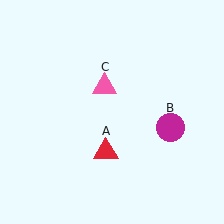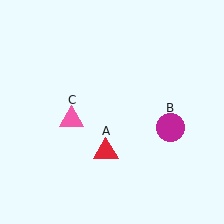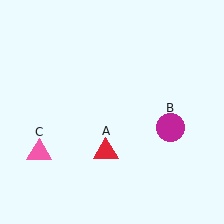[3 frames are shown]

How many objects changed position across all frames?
1 object changed position: pink triangle (object C).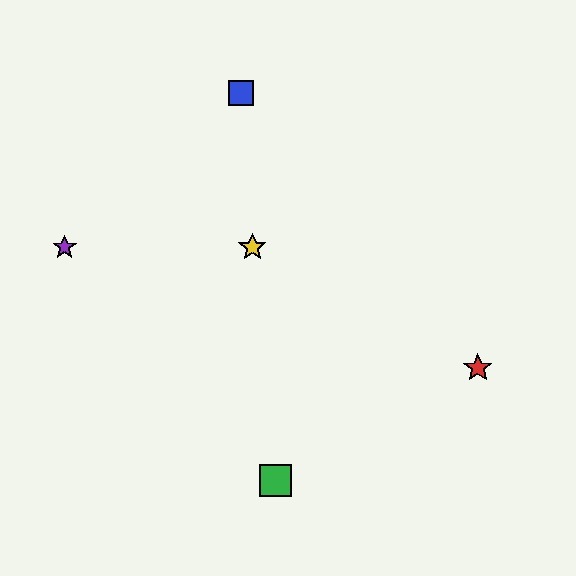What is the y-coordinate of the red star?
The red star is at y≈368.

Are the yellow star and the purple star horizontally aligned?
Yes, both are at y≈247.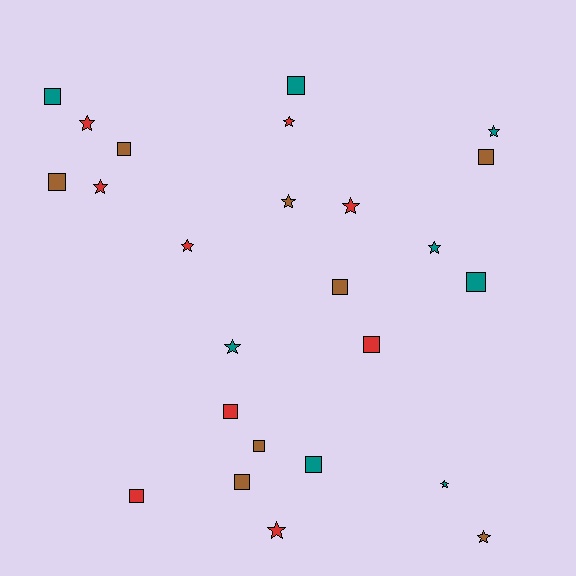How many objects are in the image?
There are 25 objects.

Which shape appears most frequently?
Square, with 13 objects.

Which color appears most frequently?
Red, with 9 objects.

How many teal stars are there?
There are 4 teal stars.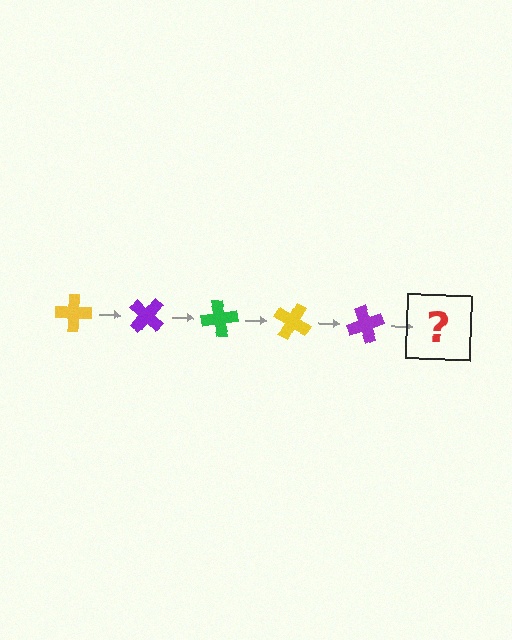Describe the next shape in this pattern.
It should be a green cross, rotated 200 degrees from the start.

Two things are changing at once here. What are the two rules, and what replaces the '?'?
The two rules are that it rotates 40 degrees each step and the color cycles through yellow, purple, and green. The '?' should be a green cross, rotated 200 degrees from the start.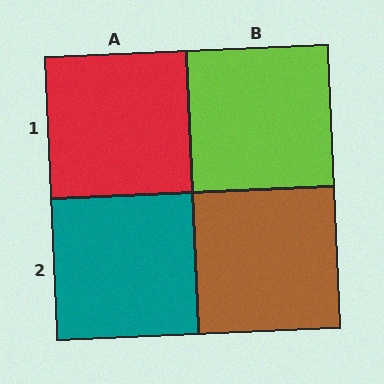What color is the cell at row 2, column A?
Teal.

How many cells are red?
1 cell is red.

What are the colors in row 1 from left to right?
Red, lime.